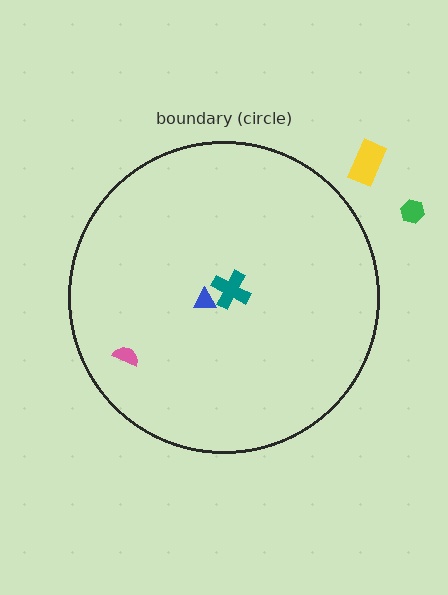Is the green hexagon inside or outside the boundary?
Outside.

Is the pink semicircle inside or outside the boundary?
Inside.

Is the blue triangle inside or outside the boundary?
Inside.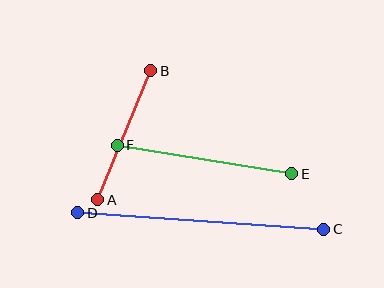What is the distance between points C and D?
The distance is approximately 247 pixels.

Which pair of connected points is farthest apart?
Points C and D are farthest apart.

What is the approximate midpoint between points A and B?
The midpoint is at approximately (124, 135) pixels.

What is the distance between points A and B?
The distance is approximately 140 pixels.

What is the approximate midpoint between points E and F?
The midpoint is at approximately (204, 159) pixels.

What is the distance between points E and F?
The distance is approximately 176 pixels.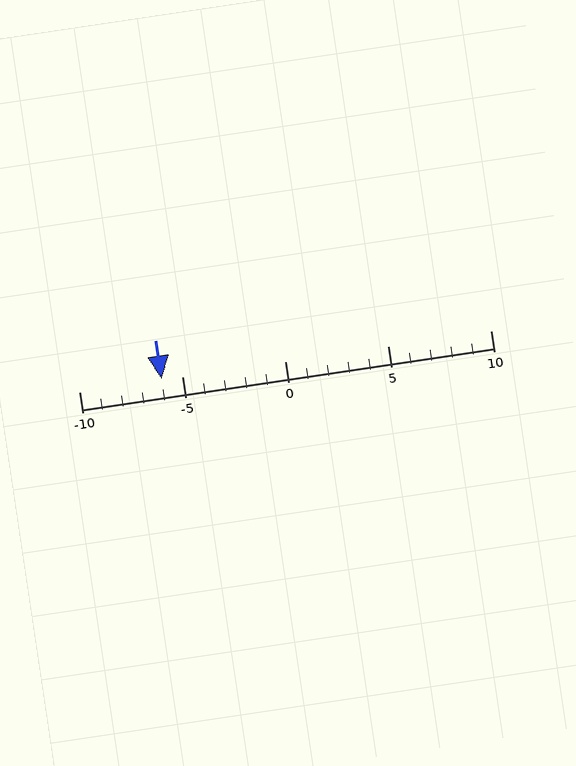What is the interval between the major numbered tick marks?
The major tick marks are spaced 5 units apart.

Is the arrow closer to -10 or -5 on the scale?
The arrow is closer to -5.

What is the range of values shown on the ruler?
The ruler shows values from -10 to 10.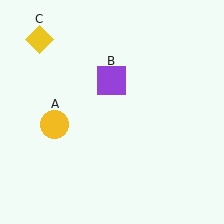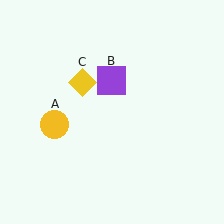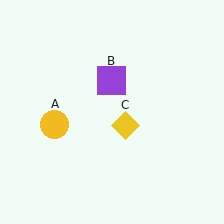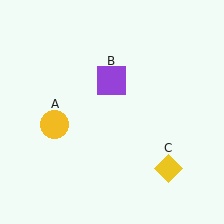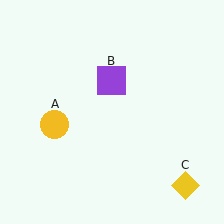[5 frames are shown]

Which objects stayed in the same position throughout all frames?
Yellow circle (object A) and purple square (object B) remained stationary.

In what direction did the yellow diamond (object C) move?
The yellow diamond (object C) moved down and to the right.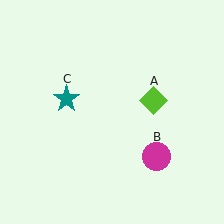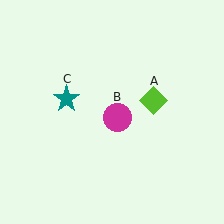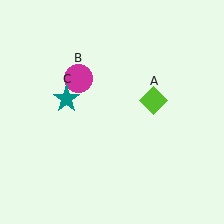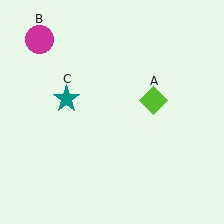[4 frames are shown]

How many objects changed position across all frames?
1 object changed position: magenta circle (object B).